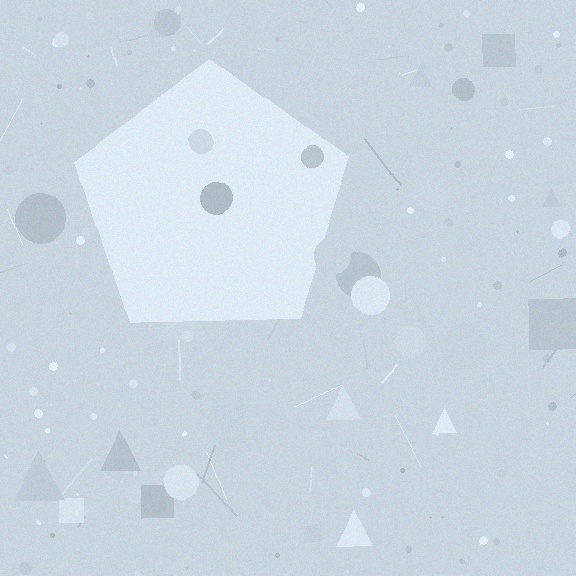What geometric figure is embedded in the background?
A pentagon is embedded in the background.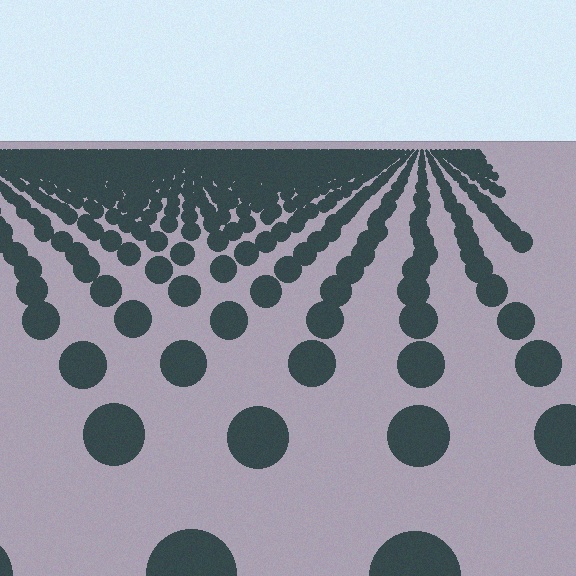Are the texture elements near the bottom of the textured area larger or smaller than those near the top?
Larger. Near the bottom, elements are closer to the viewer and appear at a bigger on-screen size.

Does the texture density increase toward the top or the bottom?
Density increases toward the top.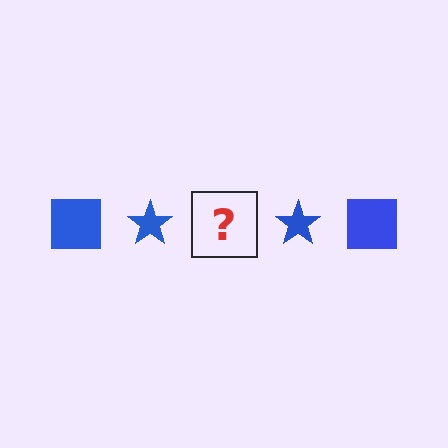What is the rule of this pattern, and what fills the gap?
The rule is that the pattern cycles through square, star shapes in blue. The gap should be filled with a blue square.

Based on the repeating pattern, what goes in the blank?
The blank should be a blue square.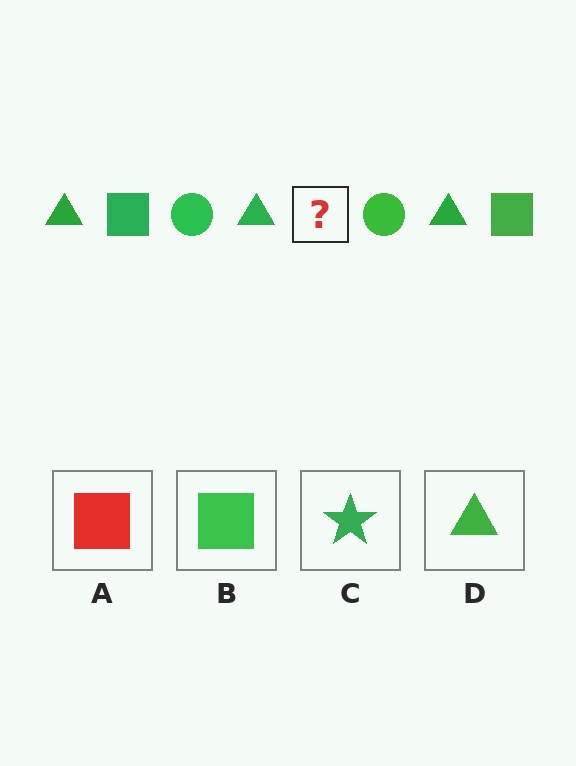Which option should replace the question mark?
Option B.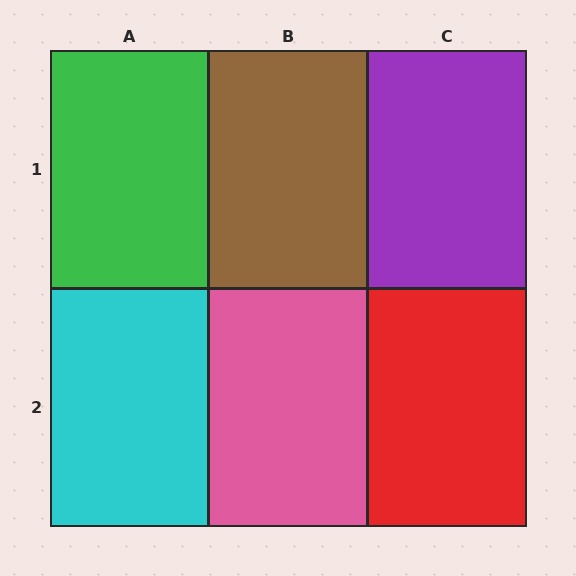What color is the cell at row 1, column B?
Brown.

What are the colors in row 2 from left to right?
Cyan, pink, red.